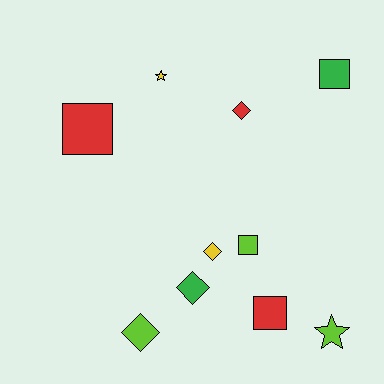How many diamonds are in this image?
There are 4 diamonds.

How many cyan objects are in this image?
There are no cyan objects.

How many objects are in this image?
There are 10 objects.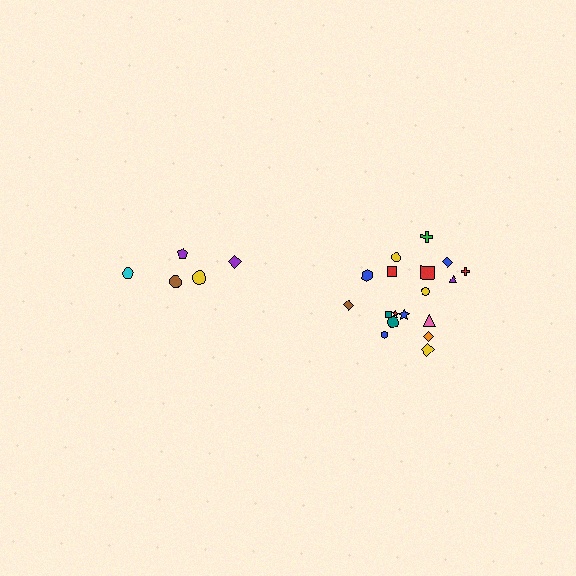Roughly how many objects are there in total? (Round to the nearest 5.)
Roughly 25 objects in total.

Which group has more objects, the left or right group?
The right group.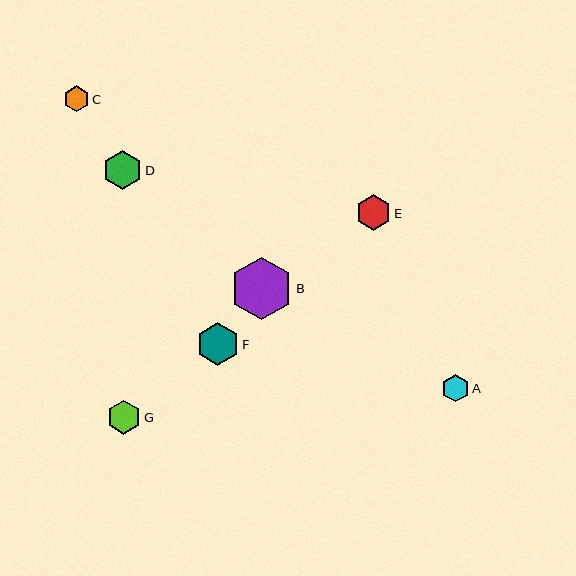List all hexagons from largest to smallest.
From largest to smallest: B, F, D, E, G, A, C.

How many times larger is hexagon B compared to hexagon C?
Hexagon B is approximately 2.4 times the size of hexagon C.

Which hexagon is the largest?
Hexagon B is the largest with a size of approximately 62 pixels.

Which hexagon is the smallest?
Hexagon C is the smallest with a size of approximately 26 pixels.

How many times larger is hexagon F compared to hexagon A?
Hexagon F is approximately 1.6 times the size of hexagon A.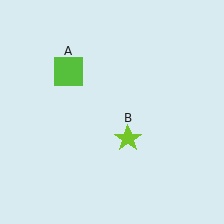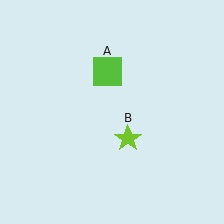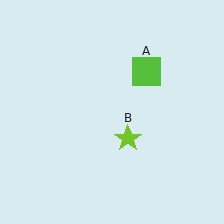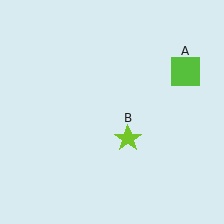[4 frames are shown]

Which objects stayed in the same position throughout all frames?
Lime star (object B) remained stationary.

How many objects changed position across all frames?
1 object changed position: lime square (object A).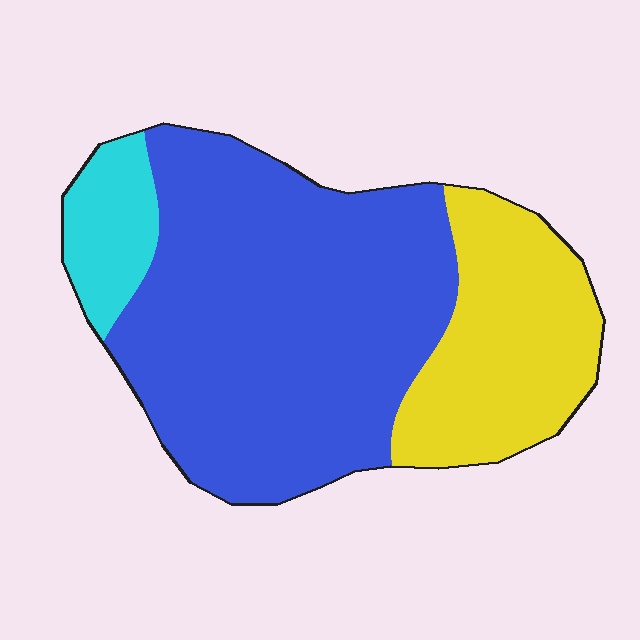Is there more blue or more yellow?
Blue.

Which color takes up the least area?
Cyan, at roughly 10%.